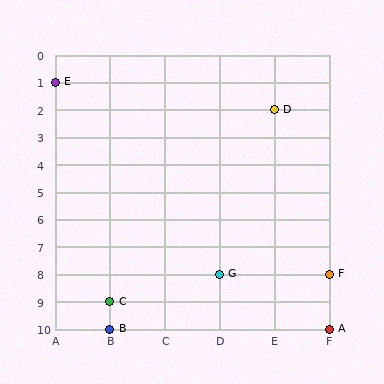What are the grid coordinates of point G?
Point G is at grid coordinates (D, 8).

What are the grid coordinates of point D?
Point D is at grid coordinates (E, 2).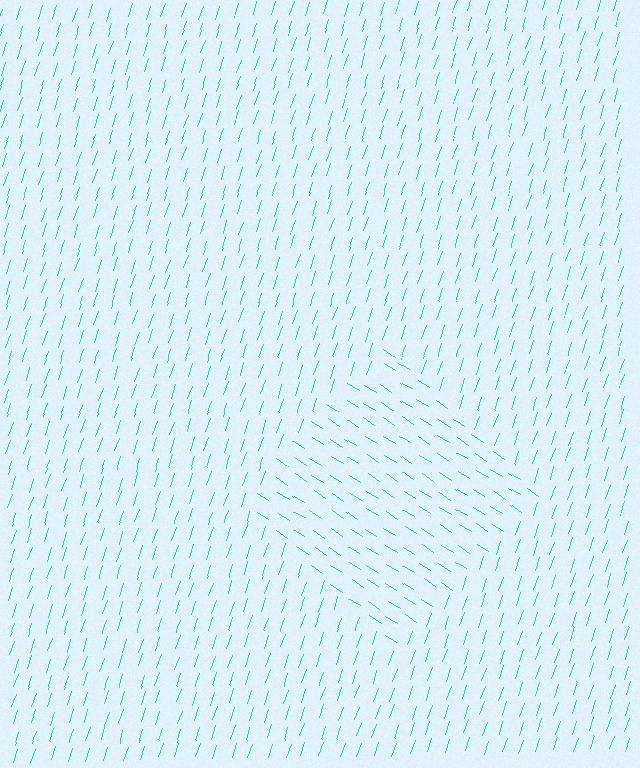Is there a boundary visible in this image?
Yes, there is a texture boundary formed by a change in line orientation.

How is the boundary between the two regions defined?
The boundary is defined purely by a change in line orientation (approximately 76 degrees difference). All lines are the same color and thickness.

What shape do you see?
I see a diamond.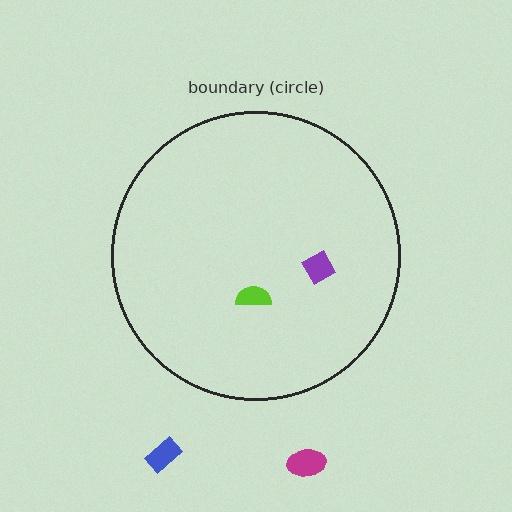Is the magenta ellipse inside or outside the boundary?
Outside.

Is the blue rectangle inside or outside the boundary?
Outside.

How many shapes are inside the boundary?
2 inside, 2 outside.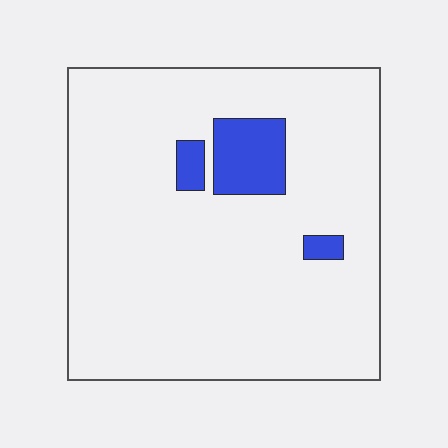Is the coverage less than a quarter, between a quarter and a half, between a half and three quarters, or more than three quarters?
Less than a quarter.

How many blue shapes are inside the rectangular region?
3.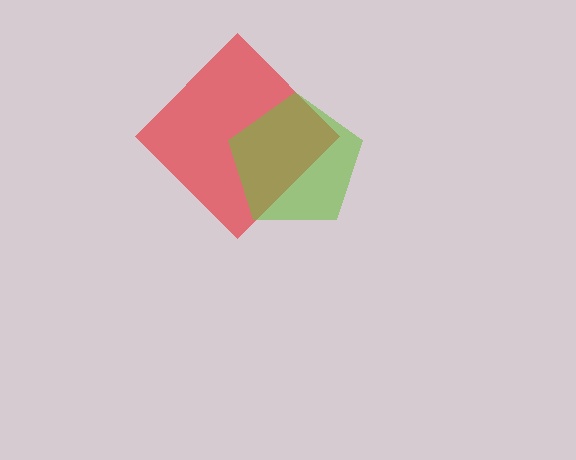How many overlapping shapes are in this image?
There are 2 overlapping shapes in the image.